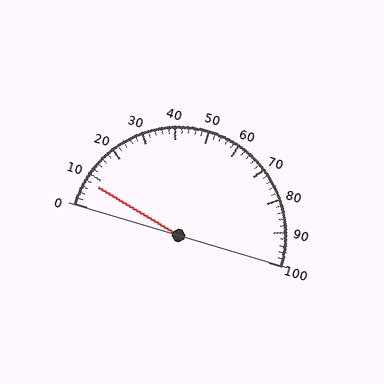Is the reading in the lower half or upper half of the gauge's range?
The reading is in the lower half of the range (0 to 100).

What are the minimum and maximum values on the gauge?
The gauge ranges from 0 to 100.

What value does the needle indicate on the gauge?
The needle indicates approximately 8.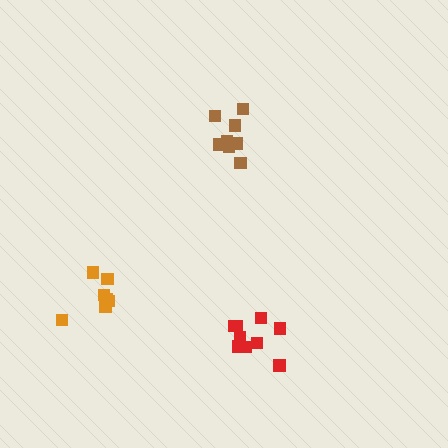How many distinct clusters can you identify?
There are 3 distinct clusters.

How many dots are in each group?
Group 1: 8 dots, Group 2: 9 dots, Group 3: 8 dots (25 total).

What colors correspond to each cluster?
The clusters are colored: brown, red, orange.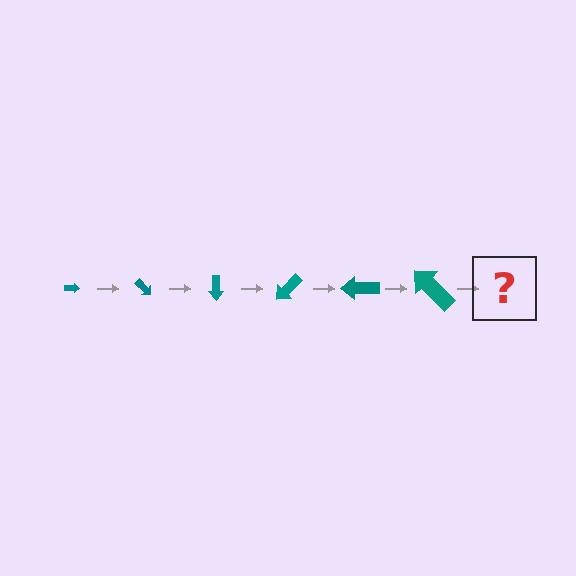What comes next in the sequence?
The next element should be an arrow, larger than the previous one and rotated 270 degrees from the start.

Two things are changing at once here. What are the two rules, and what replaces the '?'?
The two rules are that the arrow grows larger each step and it rotates 45 degrees each step. The '?' should be an arrow, larger than the previous one and rotated 270 degrees from the start.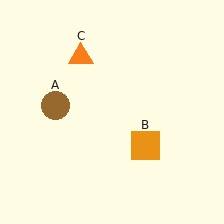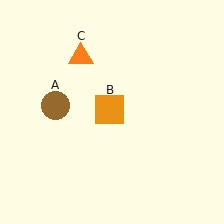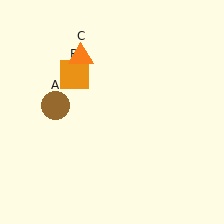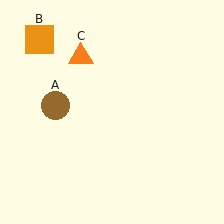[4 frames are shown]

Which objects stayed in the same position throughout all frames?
Brown circle (object A) and orange triangle (object C) remained stationary.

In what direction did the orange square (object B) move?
The orange square (object B) moved up and to the left.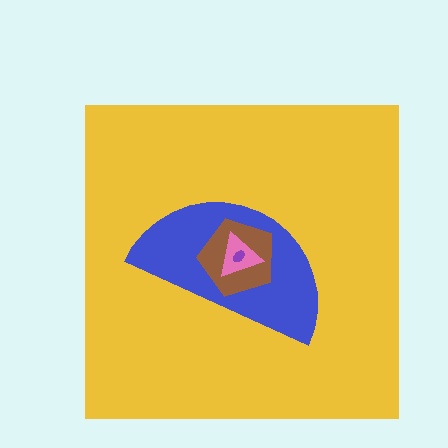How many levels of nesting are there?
5.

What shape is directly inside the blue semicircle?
The brown pentagon.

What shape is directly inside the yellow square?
The blue semicircle.